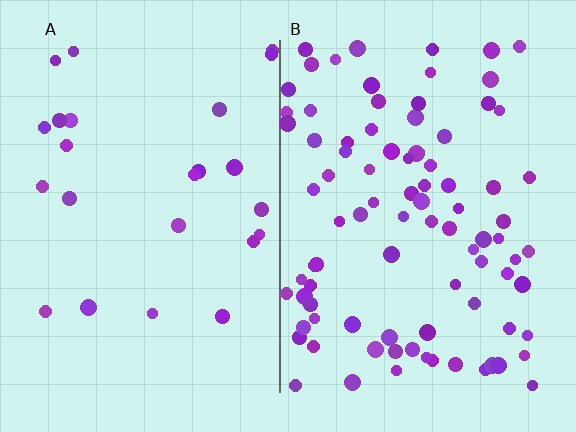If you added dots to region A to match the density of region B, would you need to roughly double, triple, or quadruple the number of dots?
Approximately quadruple.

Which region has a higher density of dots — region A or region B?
B (the right).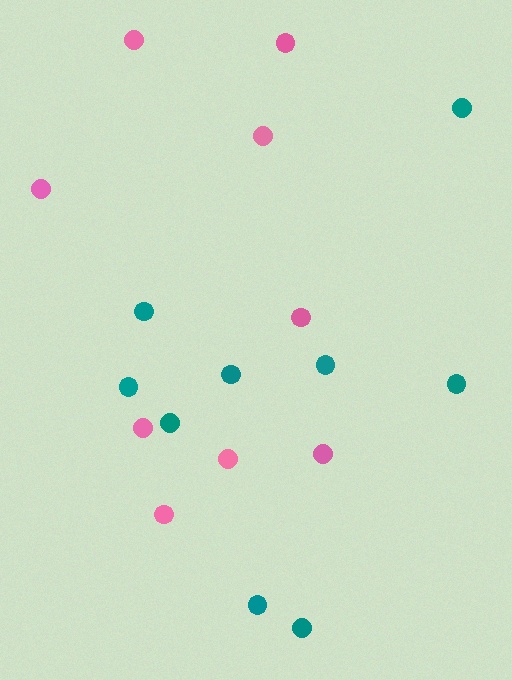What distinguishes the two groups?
There are 2 groups: one group of pink circles (9) and one group of teal circles (9).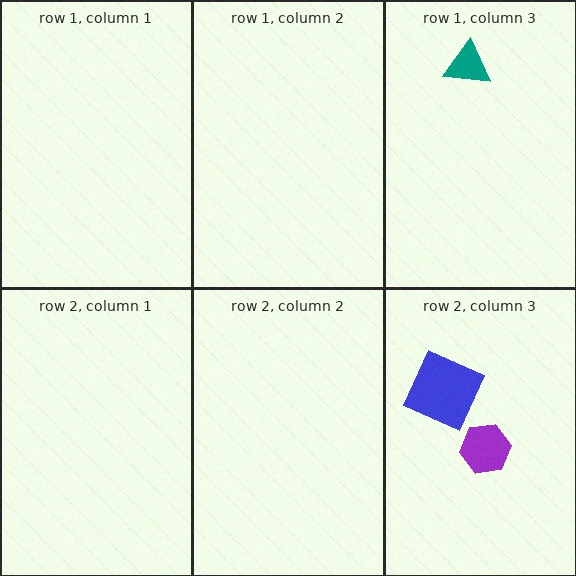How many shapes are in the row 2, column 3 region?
2.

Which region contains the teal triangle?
The row 1, column 3 region.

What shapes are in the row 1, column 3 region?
The teal triangle.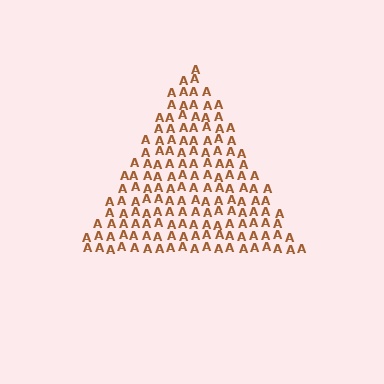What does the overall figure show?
The overall figure shows a triangle.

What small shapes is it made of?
It is made of small letter A's.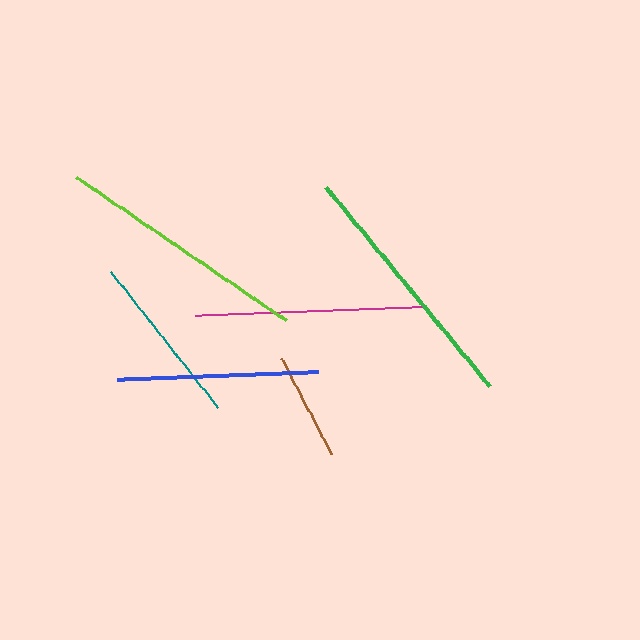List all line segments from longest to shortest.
From longest to shortest: green, lime, magenta, blue, teal, brown.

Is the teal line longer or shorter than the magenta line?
The magenta line is longer than the teal line.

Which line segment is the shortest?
The brown line is the shortest at approximately 108 pixels.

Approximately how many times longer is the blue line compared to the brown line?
The blue line is approximately 1.9 times the length of the brown line.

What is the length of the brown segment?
The brown segment is approximately 108 pixels long.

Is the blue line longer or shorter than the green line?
The green line is longer than the blue line.